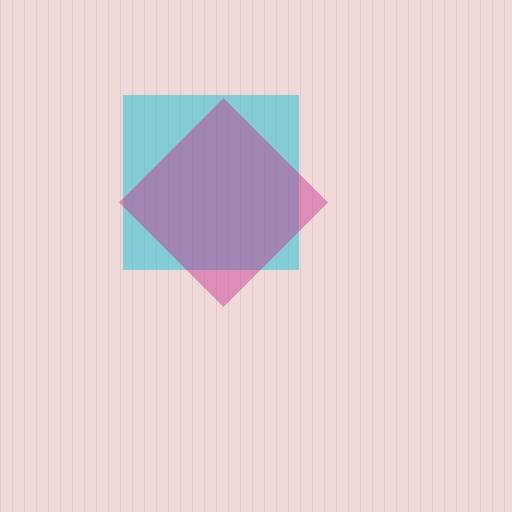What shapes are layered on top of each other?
The layered shapes are: a cyan square, a magenta diamond.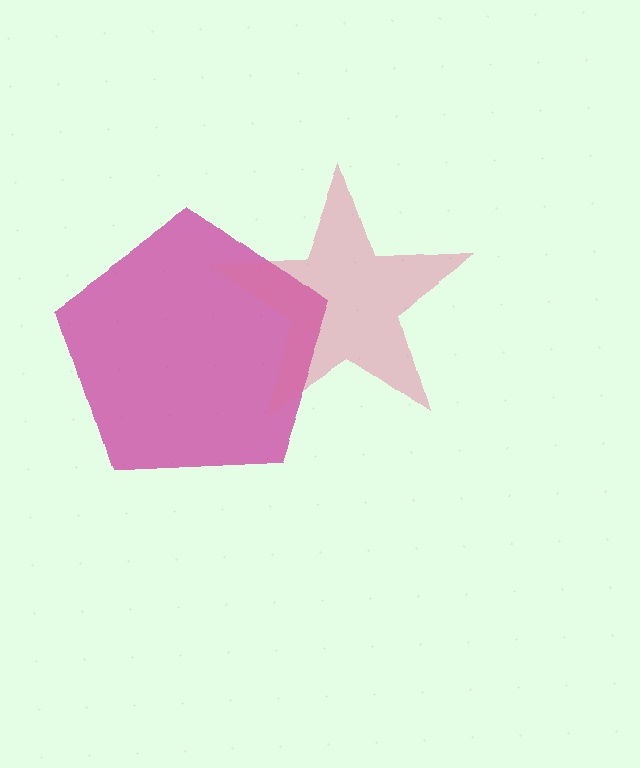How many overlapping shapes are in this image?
There are 2 overlapping shapes in the image.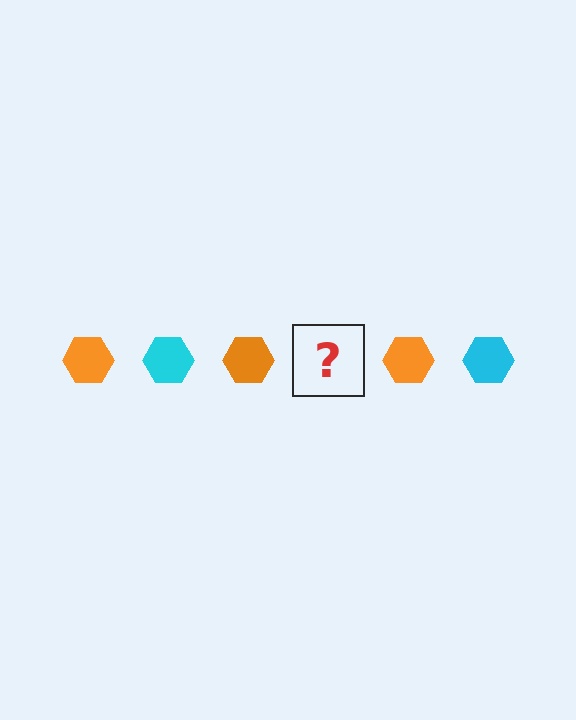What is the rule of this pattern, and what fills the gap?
The rule is that the pattern cycles through orange, cyan hexagons. The gap should be filled with a cyan hexagon.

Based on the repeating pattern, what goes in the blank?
The blank should be a cyan hexagon.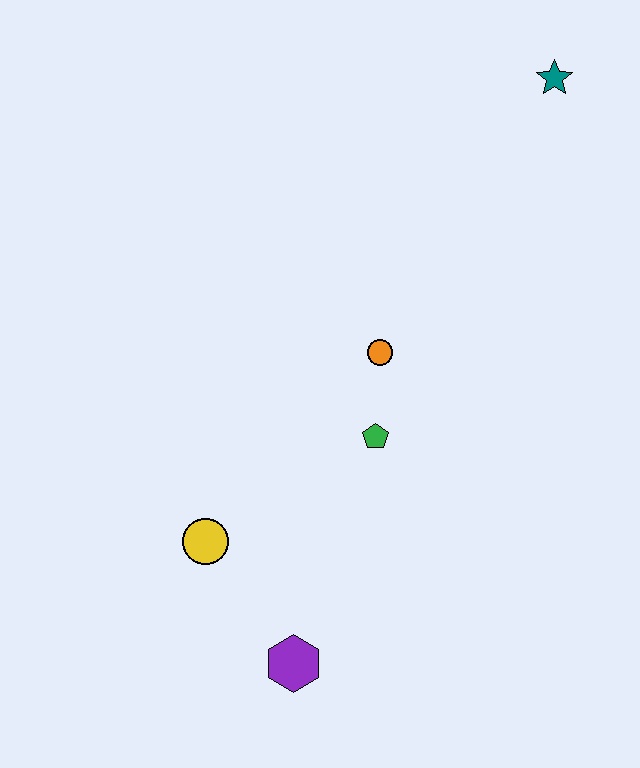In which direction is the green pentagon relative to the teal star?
The green pentagon is below the teal star.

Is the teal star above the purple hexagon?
Yes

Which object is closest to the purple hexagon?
The yellow circle is closest to the purple hexagon.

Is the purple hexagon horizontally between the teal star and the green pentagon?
No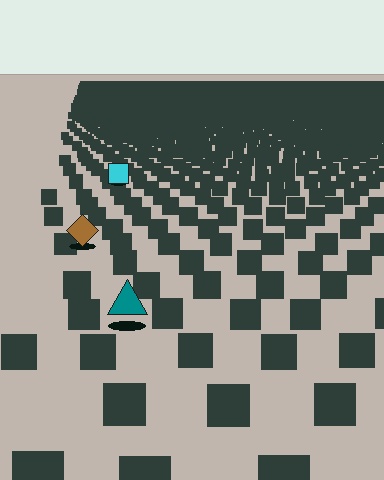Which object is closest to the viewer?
The teal triangle is closest. The texture marks near it are larger and more spread out.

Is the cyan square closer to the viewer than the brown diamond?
No. The brown diamond is closer — you can tell from the texture gradient: the ground texture is coarser near it.